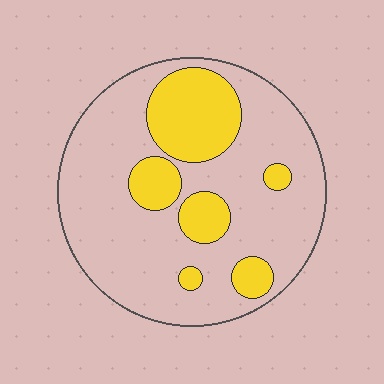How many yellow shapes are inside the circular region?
6.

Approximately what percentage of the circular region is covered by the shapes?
Approximately 25%.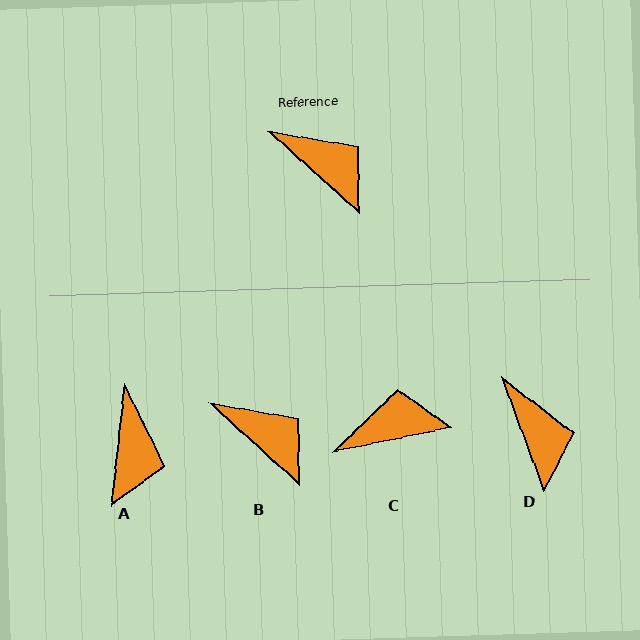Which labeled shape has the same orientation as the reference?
B.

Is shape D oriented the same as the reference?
No, it is off by about 28 degrees.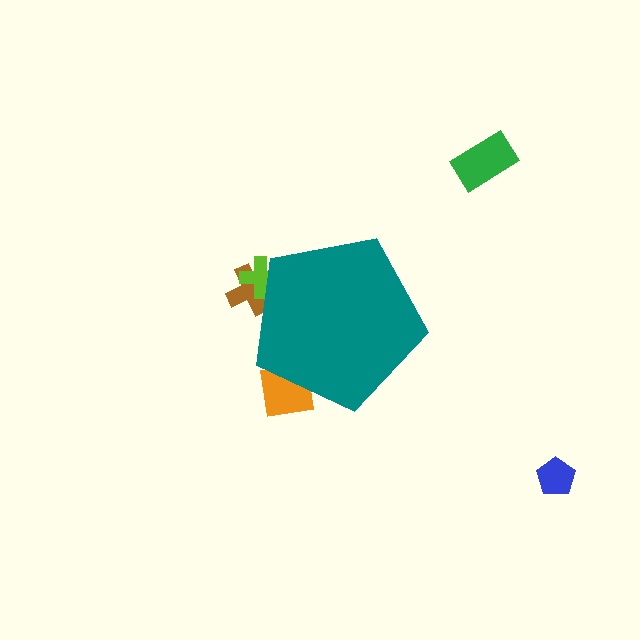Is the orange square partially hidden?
Yes, the orange square is partially hidden behind the teal pentagon.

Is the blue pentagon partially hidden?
No, the blue pentagon is fully visible.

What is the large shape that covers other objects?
A teal pentagon.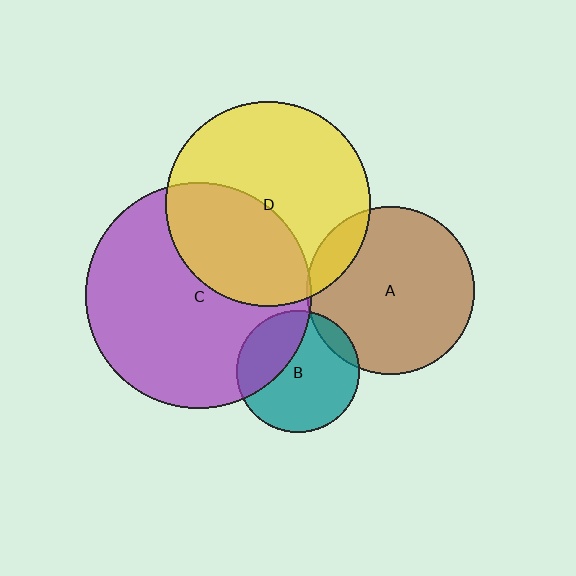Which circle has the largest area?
Circle C (purple).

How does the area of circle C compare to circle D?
Approximately 1.2 times.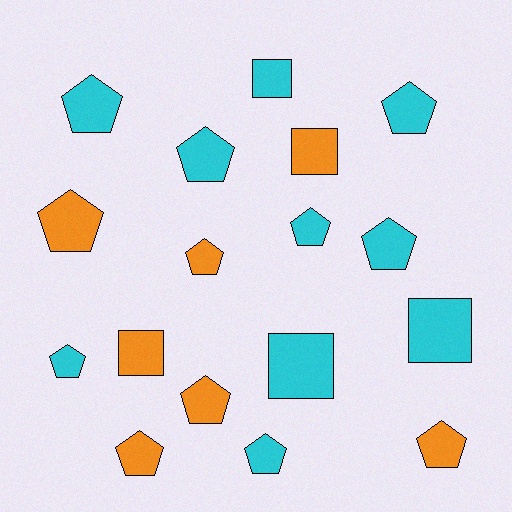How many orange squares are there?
There are 2 orange squares.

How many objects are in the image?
There are 17 objects.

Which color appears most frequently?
Cyan, with 10 objects.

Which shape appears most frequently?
Pentagon, with 12 objects.